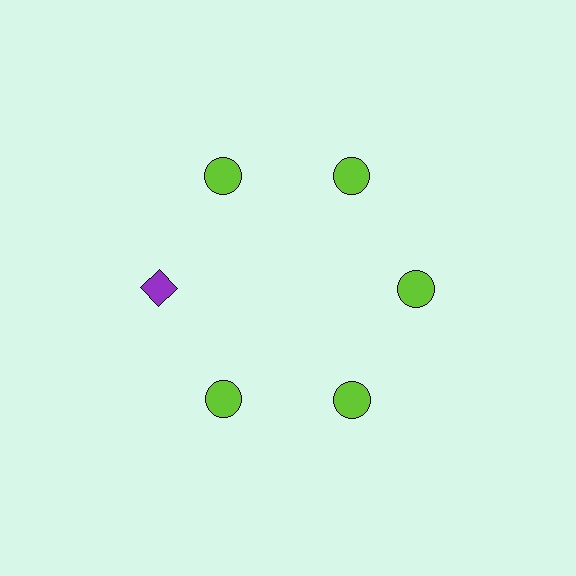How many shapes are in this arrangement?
There are 6 shapes arranged in a ring pattern.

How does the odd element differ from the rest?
It differs in both color (purple instead of lime) and shape (diamond instead of circle).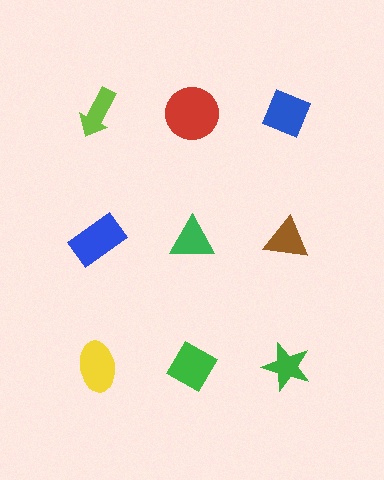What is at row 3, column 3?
A green star.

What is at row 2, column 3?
A brown triangle.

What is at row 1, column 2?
A red circle.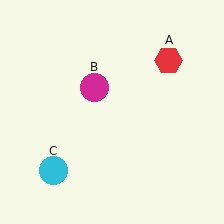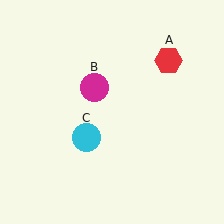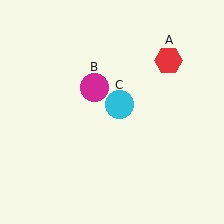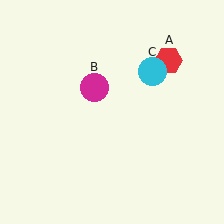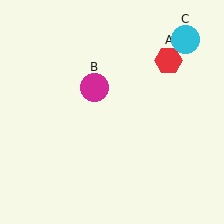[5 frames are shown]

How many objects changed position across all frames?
1 object changed position: cyan circle (object C).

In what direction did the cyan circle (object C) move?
The cyan circle (object C) moved up and to the right.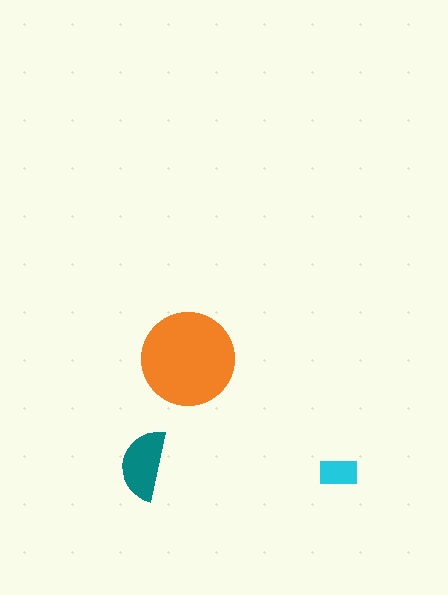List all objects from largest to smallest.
The orange circle, the teal semicircle, the cyan rectangle.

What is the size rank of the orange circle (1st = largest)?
1st.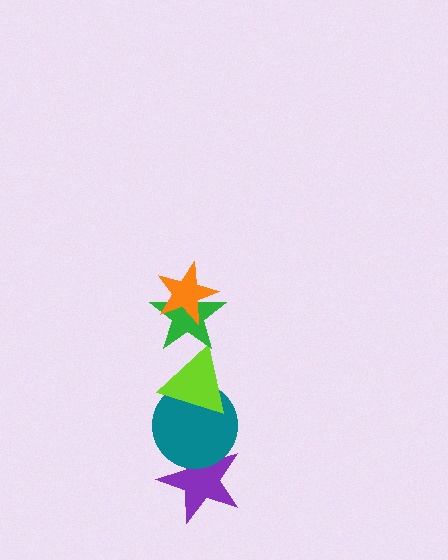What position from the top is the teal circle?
The teal circle is 4th from the top.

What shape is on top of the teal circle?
The lime triangle is on top of the teal circle.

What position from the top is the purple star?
The purple star is 5th from the top.